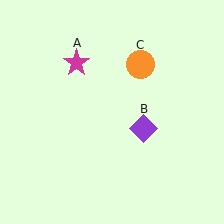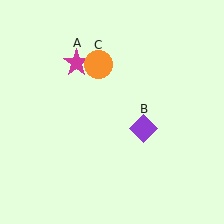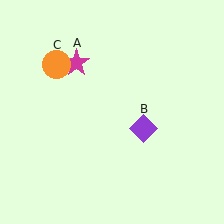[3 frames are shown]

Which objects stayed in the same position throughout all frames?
Magenta star (object A) and purple diamond (object B) remained stationary.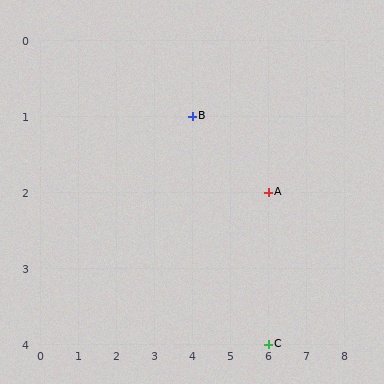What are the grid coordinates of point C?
Point C is at grid coordinates (6, 4).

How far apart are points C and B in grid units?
Points C and B are 2 columns and 3 rows apart (about 3.6 grid units diagonally).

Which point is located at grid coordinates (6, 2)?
Point A is at (6, 2).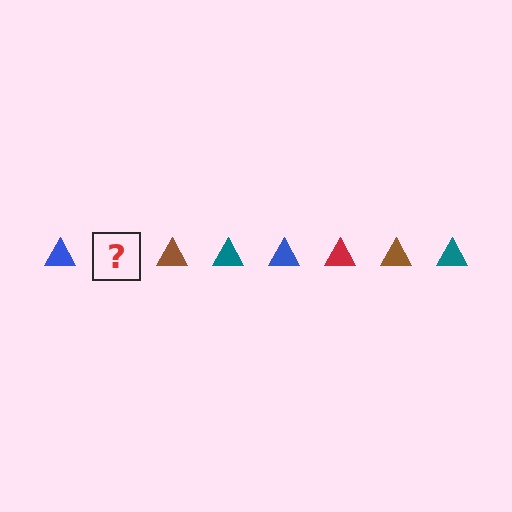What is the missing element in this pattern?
The missing element is a red triangle.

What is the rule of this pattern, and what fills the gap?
The rule is that the pattern cycles through blue, red, brown, teal triangles. The gap should be filled with a red triangle.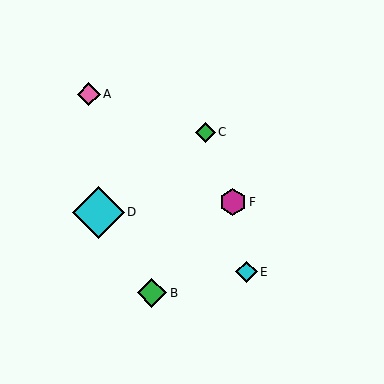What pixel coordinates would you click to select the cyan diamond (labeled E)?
Click at (246, 272) to select the cyan diamond E.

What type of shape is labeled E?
Shape E is a cyan diamond.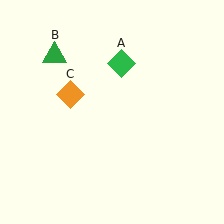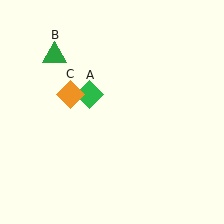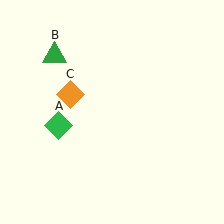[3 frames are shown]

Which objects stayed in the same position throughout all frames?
Green triangle (object B) and orange diamond (object C) remained stationary.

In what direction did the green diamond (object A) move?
The green diamond (object A) moved down and to the left.